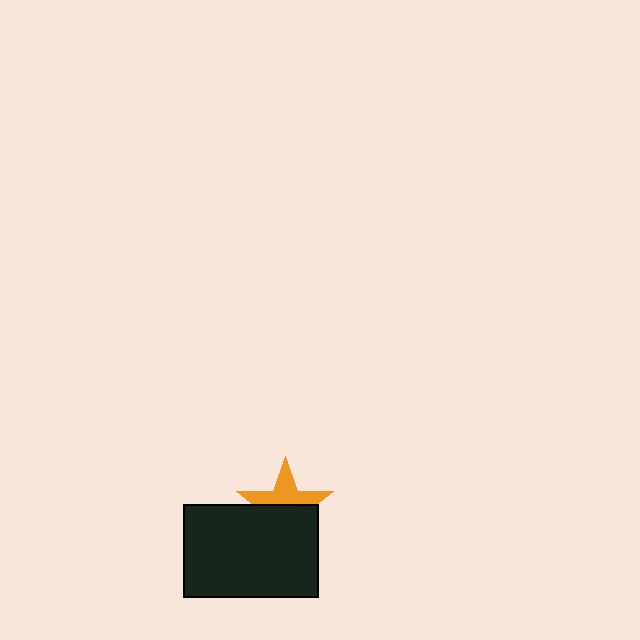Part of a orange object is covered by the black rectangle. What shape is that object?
It is a star.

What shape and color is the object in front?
The object in front is a black rectangle.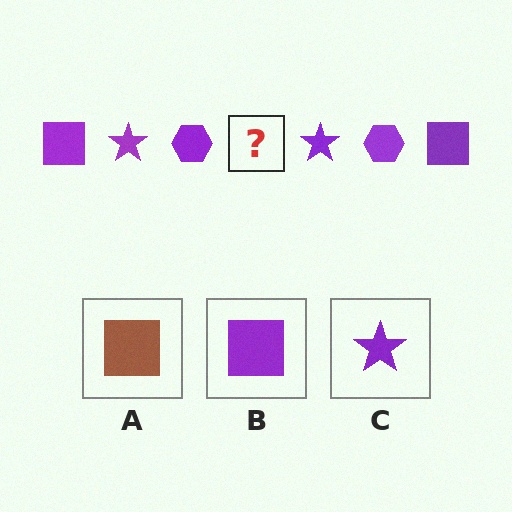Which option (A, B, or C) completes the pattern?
B.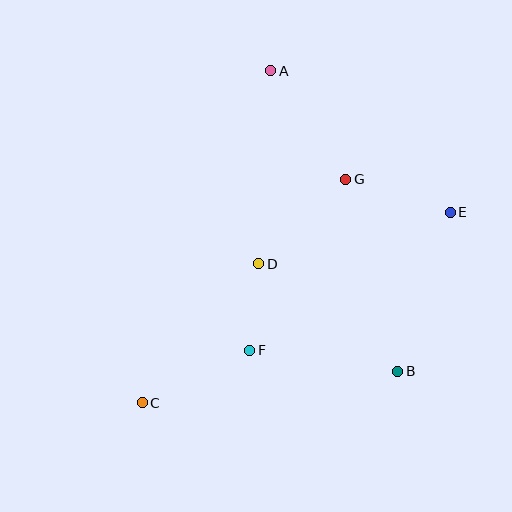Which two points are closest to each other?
Points D and F are closest to each other.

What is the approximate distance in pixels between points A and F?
The distance between A and F is approximately 280 pixels.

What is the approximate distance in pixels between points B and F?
The distance between B and F is approximately 149 pixels.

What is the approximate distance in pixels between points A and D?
The distance between A and D is approximately 193 pixels.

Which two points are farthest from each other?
Points C and E are farthest from each other.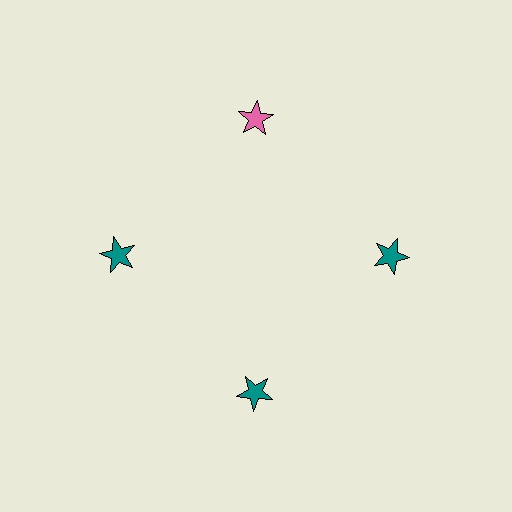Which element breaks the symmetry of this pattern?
The pink star at roughly the 12 o'clock position breaks the symmetry. All other shapes are teal stars.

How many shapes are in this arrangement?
There are 4 shapes arranged in a ring pattern.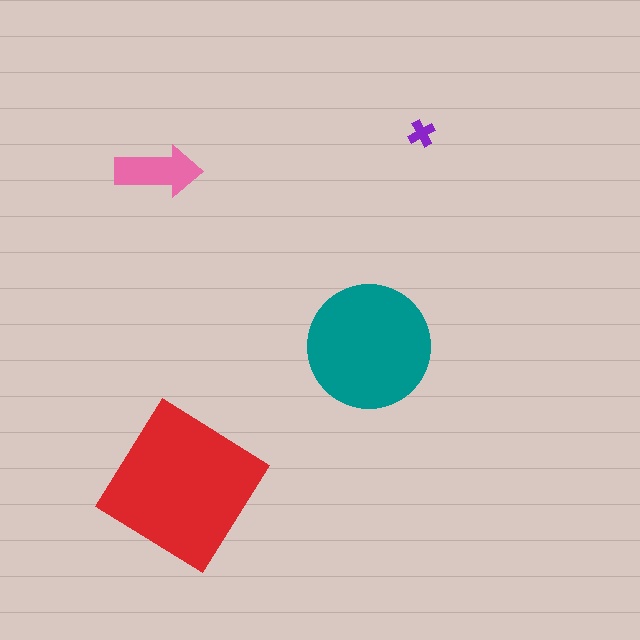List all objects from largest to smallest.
The red diamond, the teal circle, the pink arrow, the purple cross.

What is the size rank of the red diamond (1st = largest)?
1st.